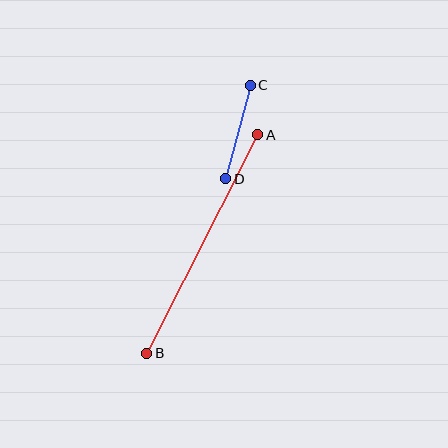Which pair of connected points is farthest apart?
Points A and B are farthest apart.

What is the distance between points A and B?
The distance is approximately 245 pixels.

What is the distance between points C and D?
The distance is approximately 97 pixels.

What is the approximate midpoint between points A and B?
The midpoint is at approximately (202, 244) pixels.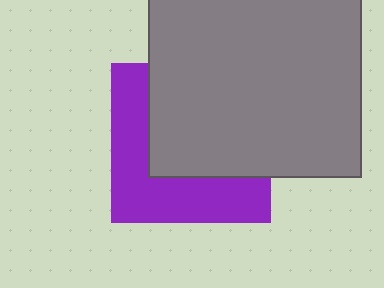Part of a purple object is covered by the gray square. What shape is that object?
It is a square.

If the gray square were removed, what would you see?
You would see the complete purple square.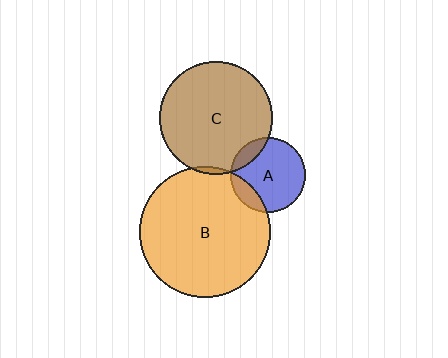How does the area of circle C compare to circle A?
Approximately 2.3 times.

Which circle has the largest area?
Circle B (orange).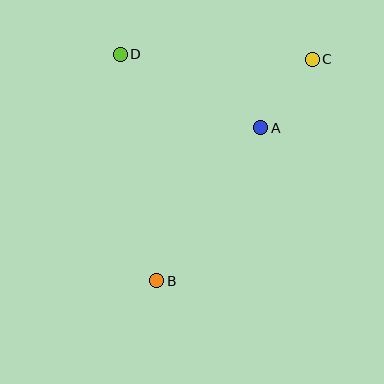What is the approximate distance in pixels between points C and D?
The distance between C and D is approximately 192 pixels.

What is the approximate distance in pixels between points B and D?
The distance between B and D is approximately 229 pixels.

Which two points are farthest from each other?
Points B and C are farthest from each other.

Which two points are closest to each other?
Points A and C are closest to each other.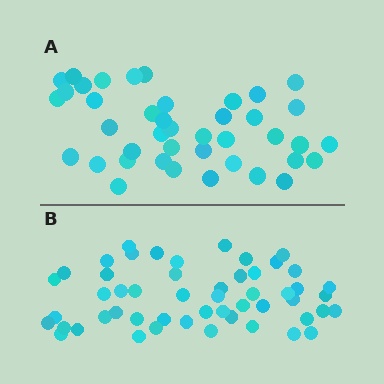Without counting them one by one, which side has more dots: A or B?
Region B (the bottom region) has more dots.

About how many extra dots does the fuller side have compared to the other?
Region B has roughly 12 or so more dots than region A.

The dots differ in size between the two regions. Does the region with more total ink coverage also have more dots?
No. Region A has more total ink coverage because its dots are larger, but region B actually contains more individual dots. Total area can be misleading — the number of items is what matters here.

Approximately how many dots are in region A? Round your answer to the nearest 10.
About 40 dots. (The exact count is 41, which rounds to 40.)